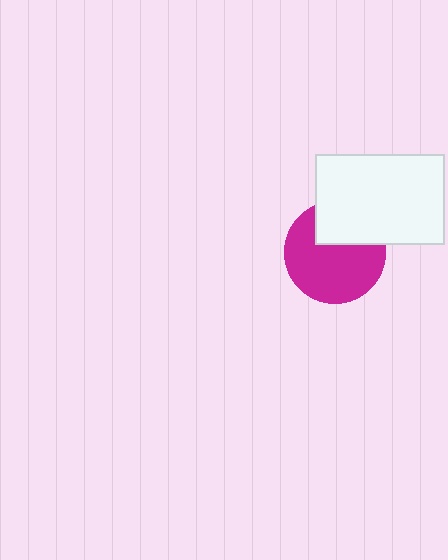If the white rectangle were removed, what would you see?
You would see the complete magenta circle.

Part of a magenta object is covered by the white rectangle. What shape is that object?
It is a circle.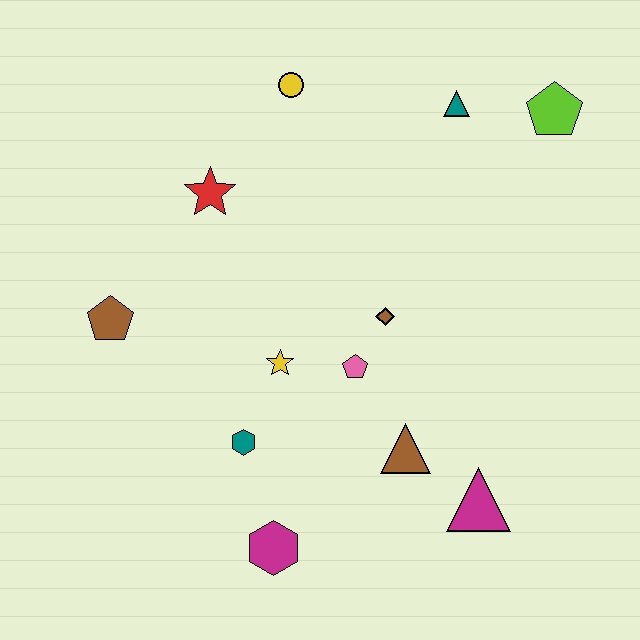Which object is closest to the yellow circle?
The red star is closest to the yellow circle.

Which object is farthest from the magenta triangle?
The yellow circle is farthest from the magenta triangle.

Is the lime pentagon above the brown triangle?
Yes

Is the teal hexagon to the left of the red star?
No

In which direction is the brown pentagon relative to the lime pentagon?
The brown pentagon is to the left of the lime pentagon.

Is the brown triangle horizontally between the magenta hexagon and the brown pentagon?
No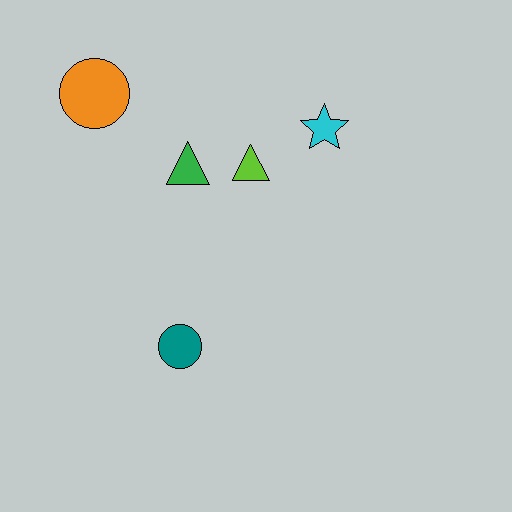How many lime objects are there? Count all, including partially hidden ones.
There is 1 lime object.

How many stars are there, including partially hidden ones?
There is 1 star.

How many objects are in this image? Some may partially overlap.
There are 5 objects.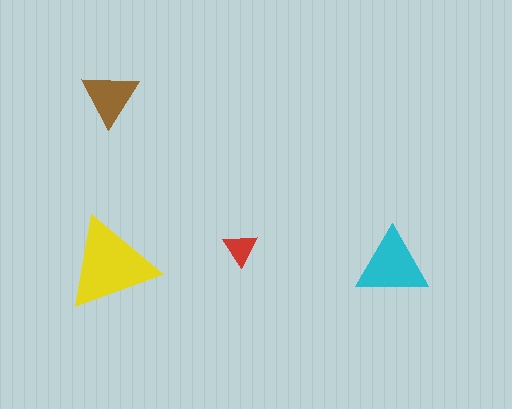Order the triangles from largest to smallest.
the yellow one, the cyan one, the brown one, the red one.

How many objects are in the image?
There are 4 objects in the image.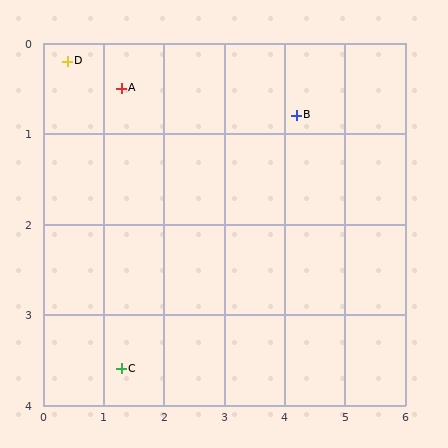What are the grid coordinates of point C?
Point C is at approximately (1.3, 3.6).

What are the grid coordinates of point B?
Point B is at approximately (4.2, 0.8).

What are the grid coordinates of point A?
Point A is at approximately (1.3, 0.5).